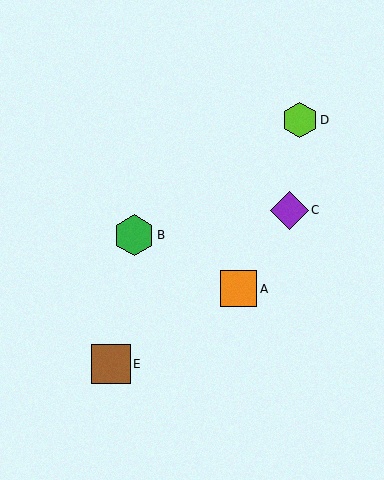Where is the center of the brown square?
The center of the brown square is at (111, 364).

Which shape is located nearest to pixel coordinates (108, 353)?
The brown square (labeled E) at (111, 364) is nearest to that location.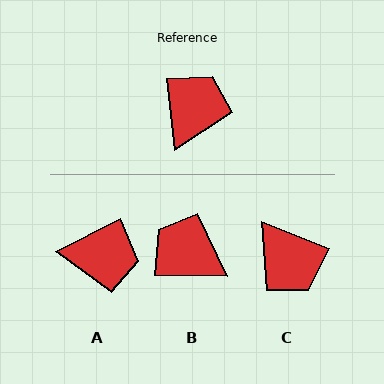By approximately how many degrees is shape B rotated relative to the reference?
Approximately 83 degrees counter-clockwise.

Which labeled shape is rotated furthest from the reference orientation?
C, about 119 degrees away.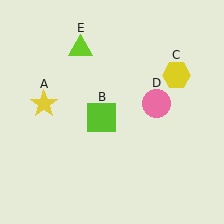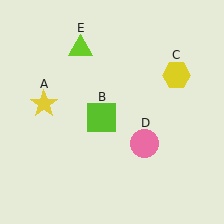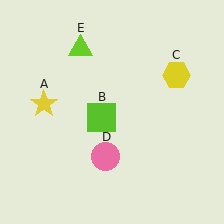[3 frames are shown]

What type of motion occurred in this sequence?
The pink circle (object D) rotated clockwise around the center of the scene.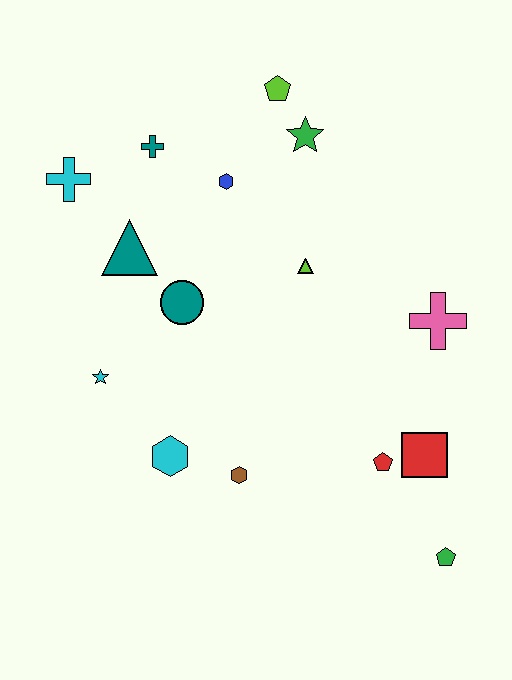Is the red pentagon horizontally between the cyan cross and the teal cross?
No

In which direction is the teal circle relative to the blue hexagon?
The teal circle is below the blue hexagon.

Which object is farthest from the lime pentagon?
The green pentagon is farthest from the lime pentagon.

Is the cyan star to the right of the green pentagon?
No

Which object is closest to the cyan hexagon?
The brown hexagon is closest to the cyan hexagon.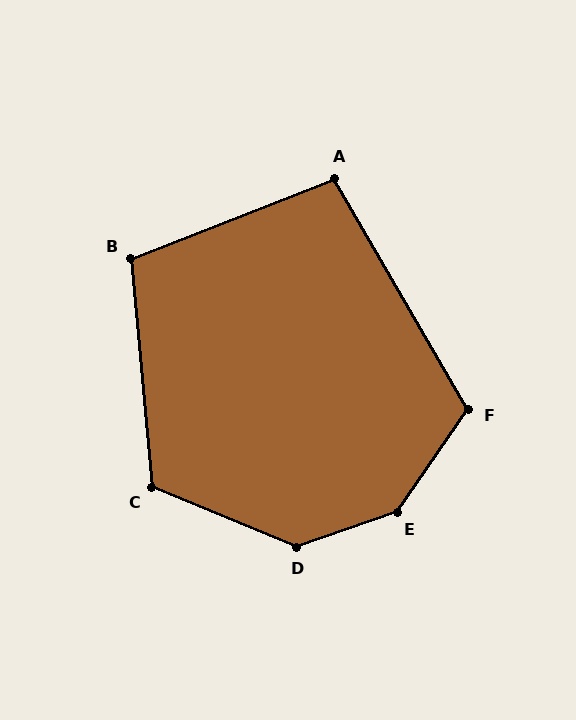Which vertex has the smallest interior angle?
A, at approximately 99 degrees.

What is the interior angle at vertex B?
Approximately 106 degrees (obtuse).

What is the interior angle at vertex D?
Approximately 139 degrees (obtuse).